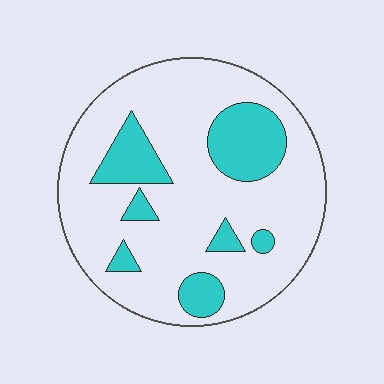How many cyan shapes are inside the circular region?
7.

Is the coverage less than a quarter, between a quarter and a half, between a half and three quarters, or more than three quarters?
Less than a quarter.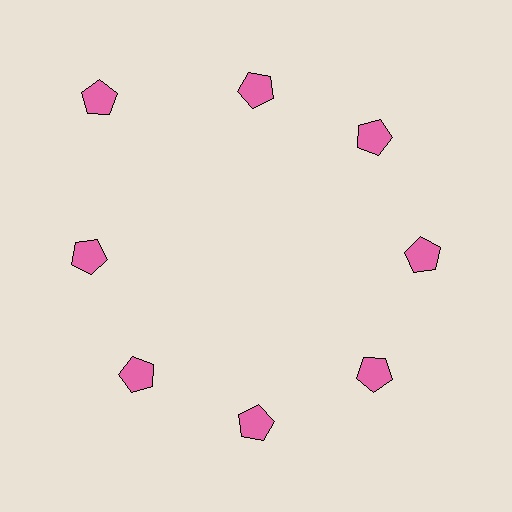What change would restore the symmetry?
The symmetry would be restored by moving it inward, back onto the ring so that all 8 pentagons sit at equal angles and equal distance from the center.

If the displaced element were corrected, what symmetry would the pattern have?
It would have 8-fold rotational symmetry — the pattern would map onto itself every 45 degrees.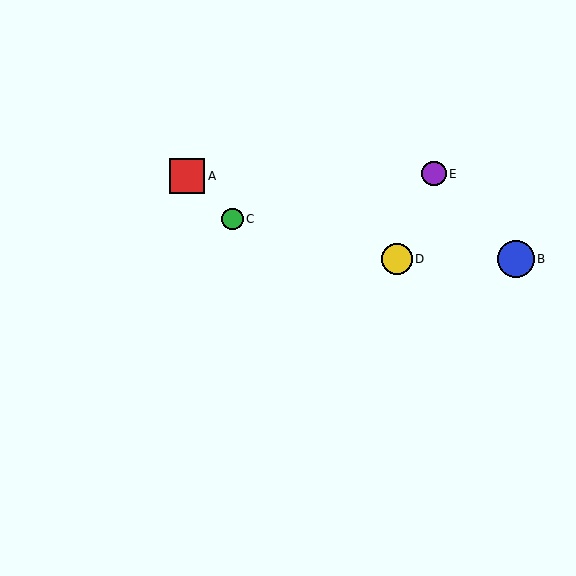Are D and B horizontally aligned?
Yes, both are at y≈259.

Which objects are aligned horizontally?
Objects B, D are aligned horizontally.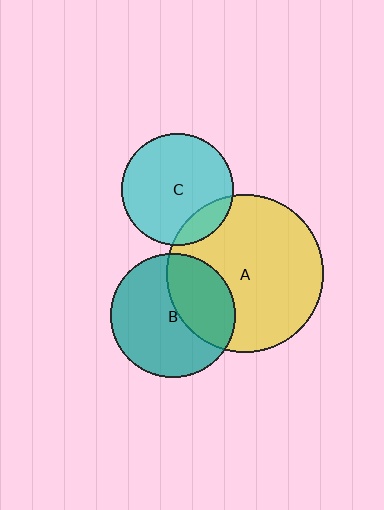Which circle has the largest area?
Circle A (yellow).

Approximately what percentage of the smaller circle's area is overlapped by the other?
Approximately 35%.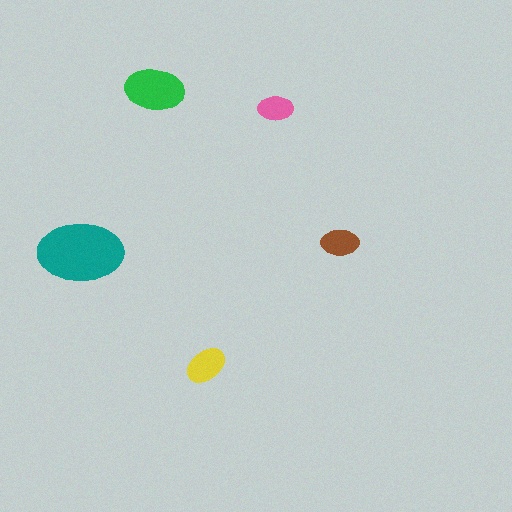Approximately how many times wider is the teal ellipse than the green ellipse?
About 1.5 times wider.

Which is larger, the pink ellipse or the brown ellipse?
The brown one.